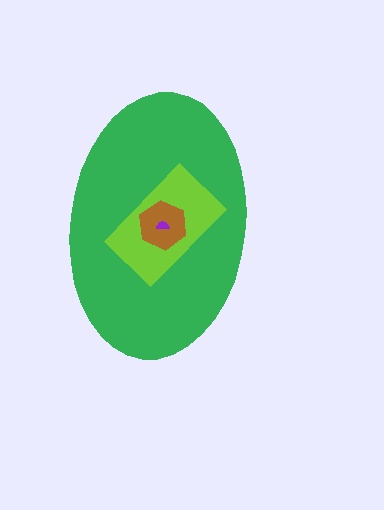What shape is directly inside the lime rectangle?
The brown hexagon.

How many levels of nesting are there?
4.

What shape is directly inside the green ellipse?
The lime rectangle.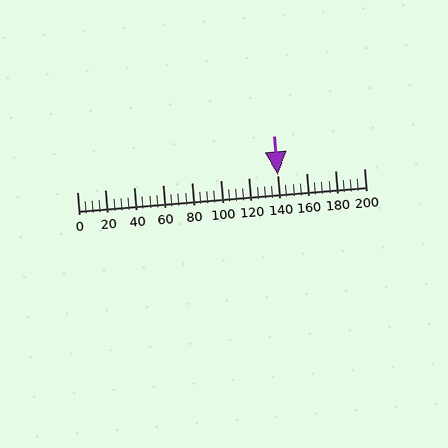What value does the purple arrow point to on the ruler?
The purple arrow points to approximately 140.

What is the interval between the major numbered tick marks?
The major tick marks are spaced 20 units apart.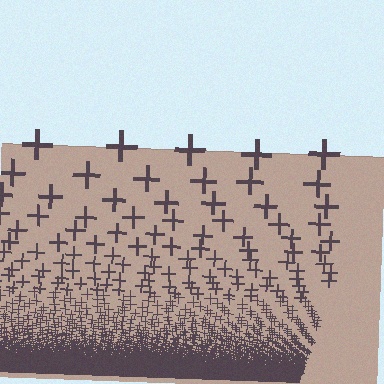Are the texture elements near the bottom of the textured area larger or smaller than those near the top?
Smaller. The gradient is inverted — elements near the bottom are smaller and denser.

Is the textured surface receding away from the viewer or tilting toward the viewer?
The surface appears to tilt toward the viewer. Texture elements get larger and sparser toward the top.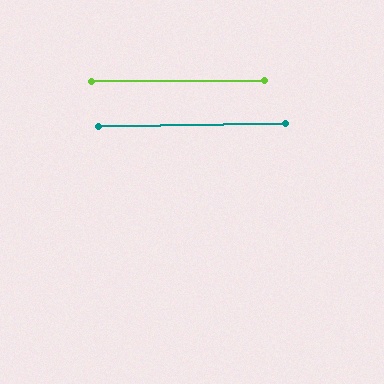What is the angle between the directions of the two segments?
Approximately 1 degree.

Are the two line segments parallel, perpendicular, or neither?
Parallel — their directions differ by only 0.7°.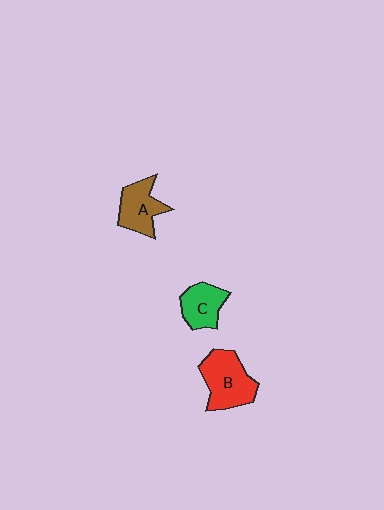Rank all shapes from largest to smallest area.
From largest to smallest: B (red), A (brown), C (green).